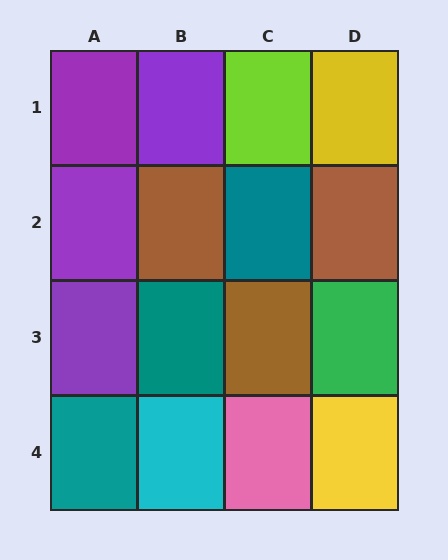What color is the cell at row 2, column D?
Brown.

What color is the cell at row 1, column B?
Purple.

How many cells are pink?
1 cell is pink.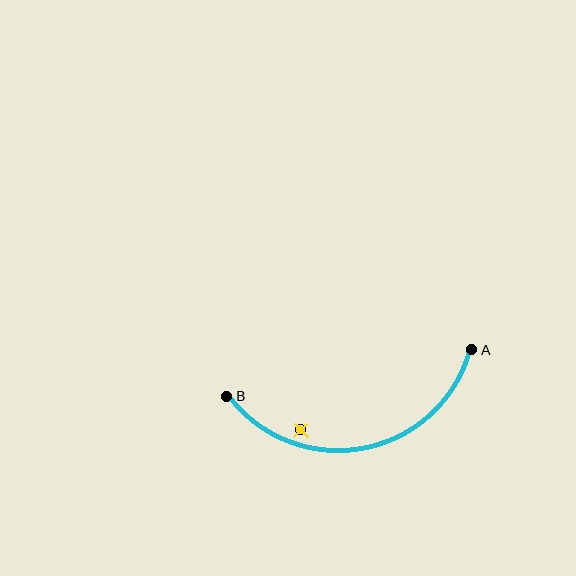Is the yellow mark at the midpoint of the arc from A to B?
No — the yellow mark does not lie on the arc at all. It sits slightly inside the curve.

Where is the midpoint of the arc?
The arc midpoint is the point on the curve farthest from the straight line joining A and B. It sits below that line.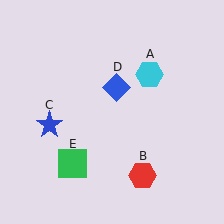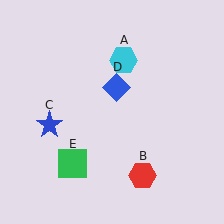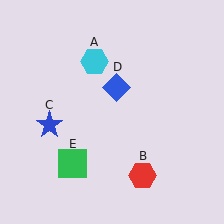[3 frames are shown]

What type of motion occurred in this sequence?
The cyan hexagon (object A) rotated counterclockwise around the center of the scene.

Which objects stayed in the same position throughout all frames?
Red hexagon (object B) and blue star (object C) and blue diamond (object D) and green square (object E) remained stationary.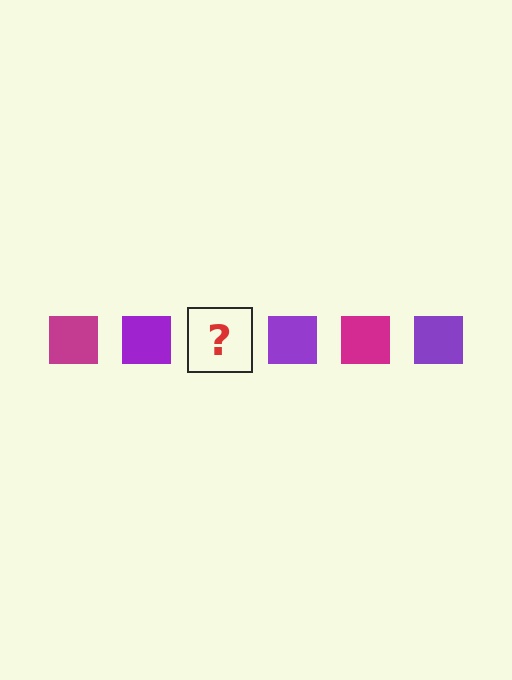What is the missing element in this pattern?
The missing element is a magenta square.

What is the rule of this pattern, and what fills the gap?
The rule is that the pattern cycles through magenta, purple squares. The gap should be filled with a magenta square.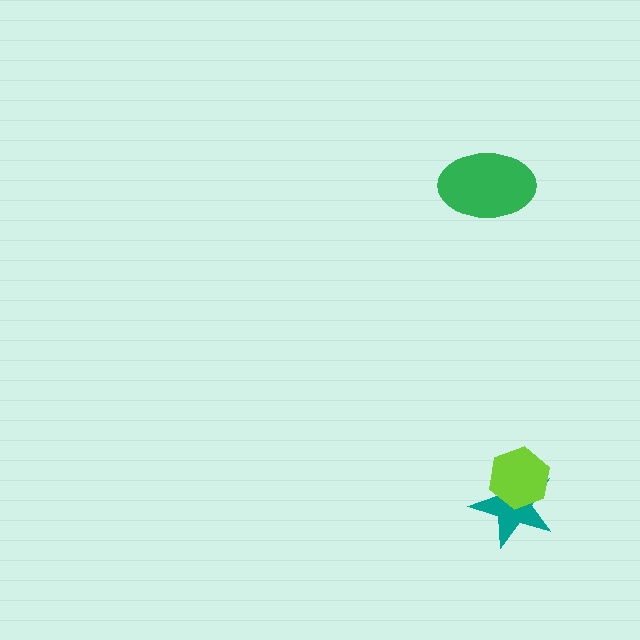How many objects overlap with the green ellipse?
0 objects overlap with the green ellipse.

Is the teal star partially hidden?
Yes, it is partially covered by another shape.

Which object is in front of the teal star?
The lime hexagon is in front of the teal star.